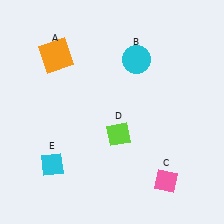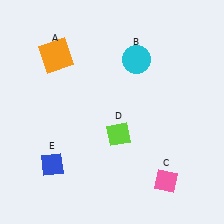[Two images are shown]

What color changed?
The diamond (E) changed from cyan in Image 1 to blue in Image 2.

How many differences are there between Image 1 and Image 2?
There is 1 difference between the two images.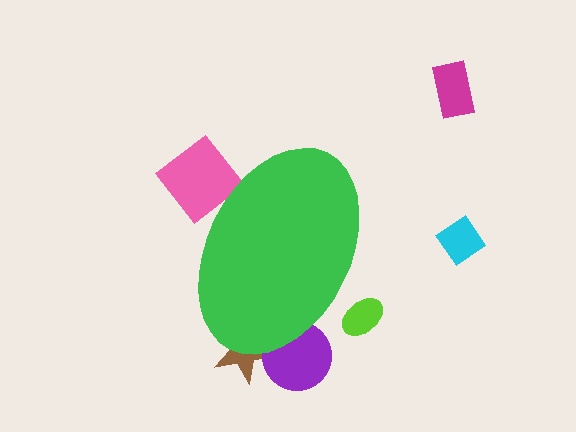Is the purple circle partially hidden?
Yes, the purple circle is partially hidden behind the green ellipse.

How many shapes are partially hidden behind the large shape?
4 shapes are partially hidden.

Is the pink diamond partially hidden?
Yes, the pink diamond is partially hidden behind the green ellipse.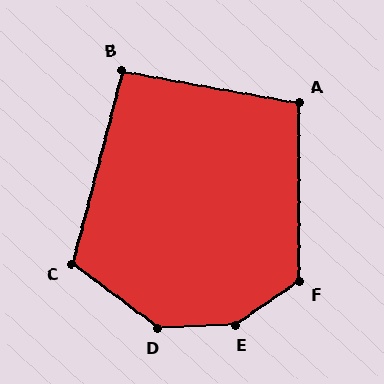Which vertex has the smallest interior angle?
B, at approximately 94 degrees.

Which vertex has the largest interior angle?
E, at approximately 148 degrees.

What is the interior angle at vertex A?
Approximately 100 degrees (obtuse).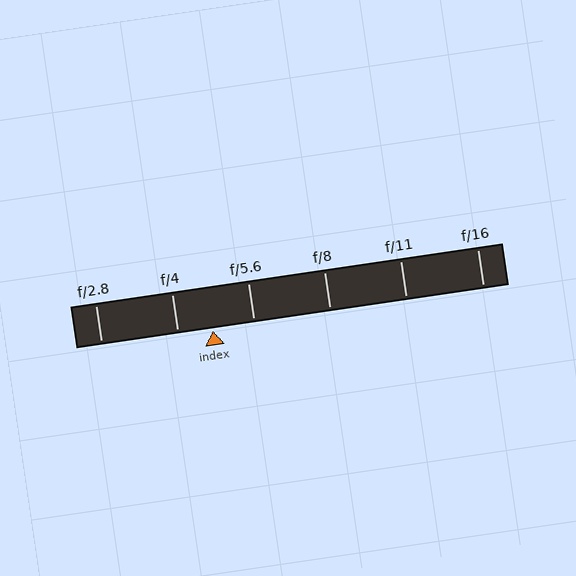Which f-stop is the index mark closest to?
The index mark is closest to f/4.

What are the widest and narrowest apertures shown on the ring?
The widest aperture shown is f/2.8 and the narrowest is f/16.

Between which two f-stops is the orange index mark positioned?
The index mark is between f/4 and f/5.6.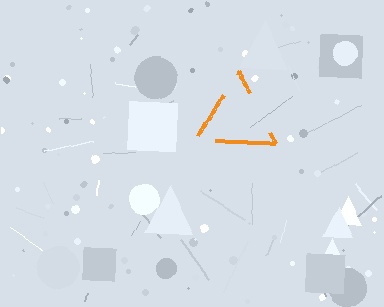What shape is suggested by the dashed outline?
The dashed outline suggests a triangle.